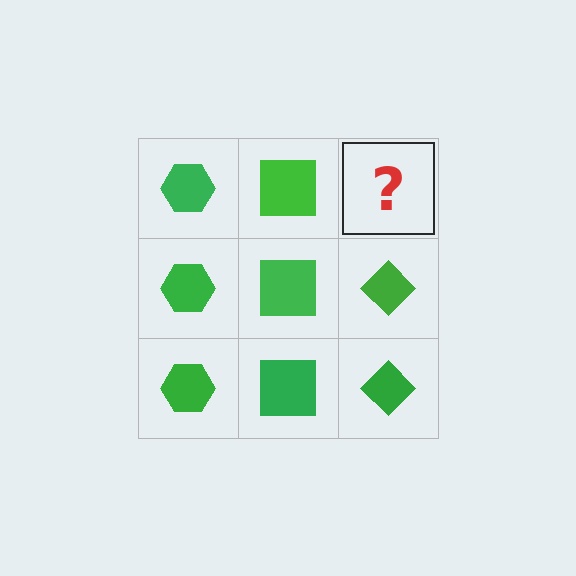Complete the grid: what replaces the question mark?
The question mark should be replaced with a green diamond.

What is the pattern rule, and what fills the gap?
The rule is that each column has a consistent shape. The gap should be filled with a green diamond.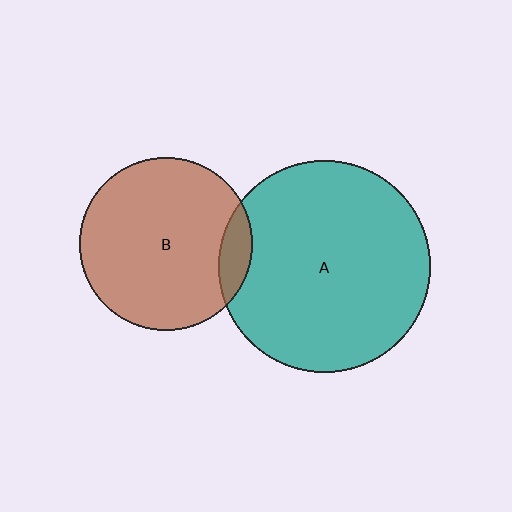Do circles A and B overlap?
Yes.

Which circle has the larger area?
Circle A (teal).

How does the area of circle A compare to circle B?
Approximately 1.5 times.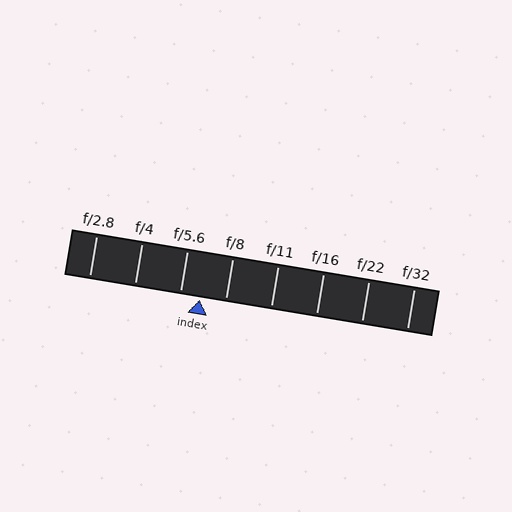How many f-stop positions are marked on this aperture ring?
There are 8 f-stop positions marked.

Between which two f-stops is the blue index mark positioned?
The index mark is between f/5.6 and f/8.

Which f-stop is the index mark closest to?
The index mark is closest to f/5.6.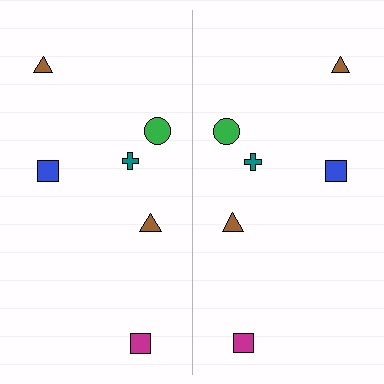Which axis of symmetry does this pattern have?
The pattern has a vertical axis of symmetry running through the center of the image.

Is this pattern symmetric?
Yes, this pattern has bilateral (reflection) symmetry.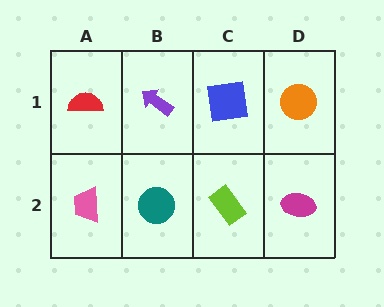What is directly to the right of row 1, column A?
A purple arrow.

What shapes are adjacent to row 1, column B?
A teal circle (row 2, column B), a red semicircle (row 1, column A), a blue square (row 1, column C).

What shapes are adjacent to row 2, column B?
A purple arrow (row 1, column B), a pink trapezoid (row 2, column A), a lime rectangle (row 2, column C).